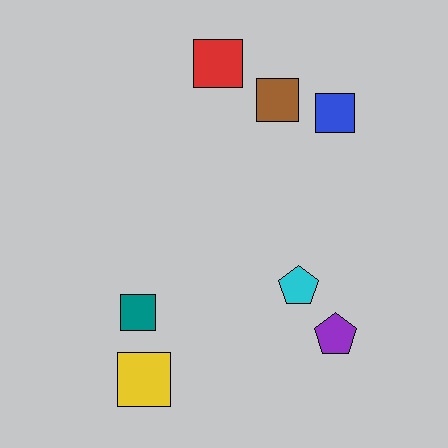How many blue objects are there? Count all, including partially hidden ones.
There is 1 blue object.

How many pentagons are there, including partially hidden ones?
There are 2 pentagons.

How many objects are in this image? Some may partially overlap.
There are 7 objects.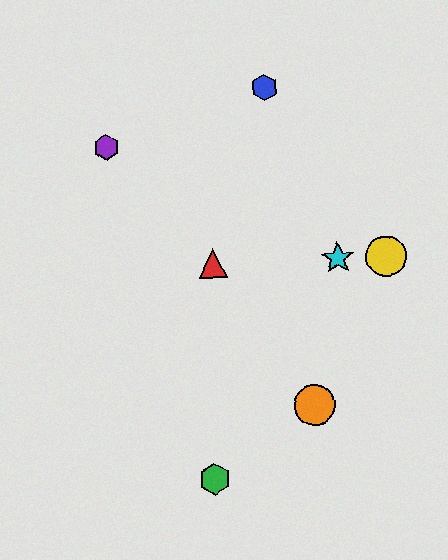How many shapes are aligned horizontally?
3 shapes (the red triangle, the yellow circle, the cyan star) are aligned horizontally.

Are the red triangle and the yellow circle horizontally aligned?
Yes, both are at y≈264.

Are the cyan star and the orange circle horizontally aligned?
No, the cyan star is at y≈258 and the orange circle is at y≈405.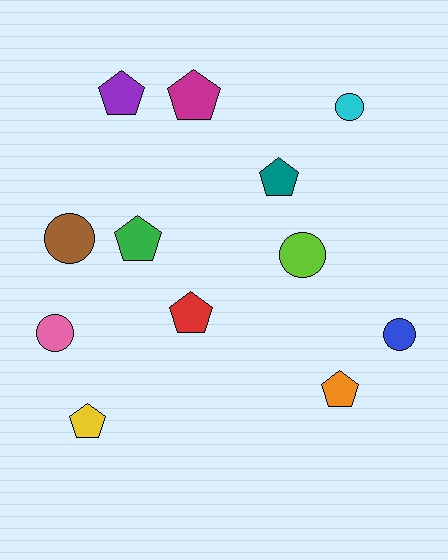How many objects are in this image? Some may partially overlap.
There are 12 objects.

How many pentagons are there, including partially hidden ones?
There are 7 pentagons.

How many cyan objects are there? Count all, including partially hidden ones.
There is 1 cyan object.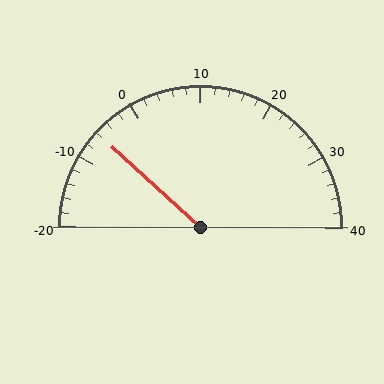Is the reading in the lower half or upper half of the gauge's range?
The reading is in the lower half of the range (-20 to 40).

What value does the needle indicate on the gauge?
The needle indicates approximately -6.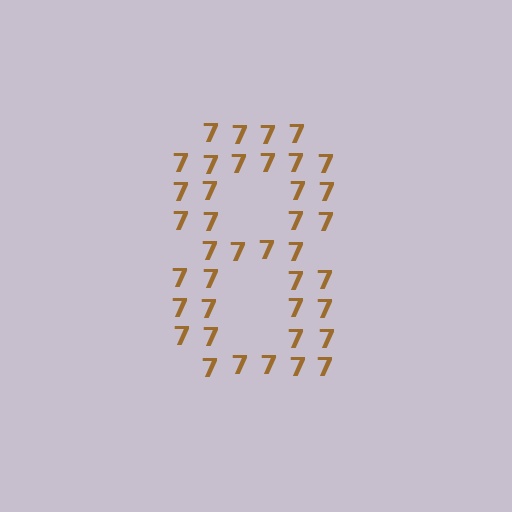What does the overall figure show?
The overall figure shows the digit 8.